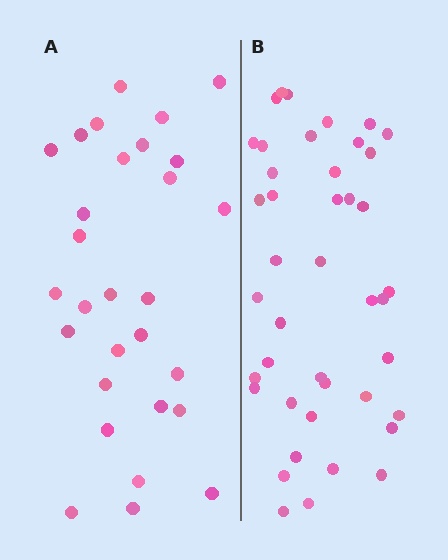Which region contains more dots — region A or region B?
Region B (the right region) has more dots.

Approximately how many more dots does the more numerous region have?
Region B has approximately 15 more dots than region A.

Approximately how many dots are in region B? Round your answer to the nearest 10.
About 40 dots. (The exact count is 42, which rounds to 40.)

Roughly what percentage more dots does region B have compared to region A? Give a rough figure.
About 45% more.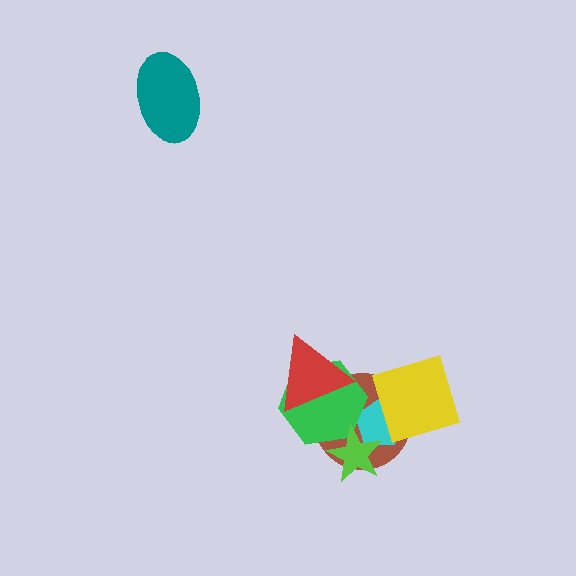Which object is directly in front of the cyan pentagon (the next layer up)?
The green hexagon is directly in front of the cyan pentagon.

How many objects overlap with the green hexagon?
4 objects overlap with the green hexagon.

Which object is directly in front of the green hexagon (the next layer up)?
The red triangle is directly in front of the green hexagon.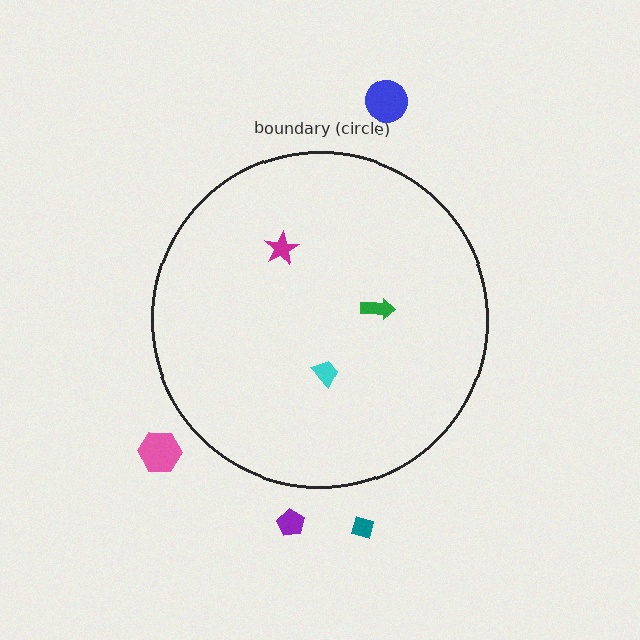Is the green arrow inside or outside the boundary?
Inside.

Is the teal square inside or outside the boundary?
Outside.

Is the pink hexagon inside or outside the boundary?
Outside.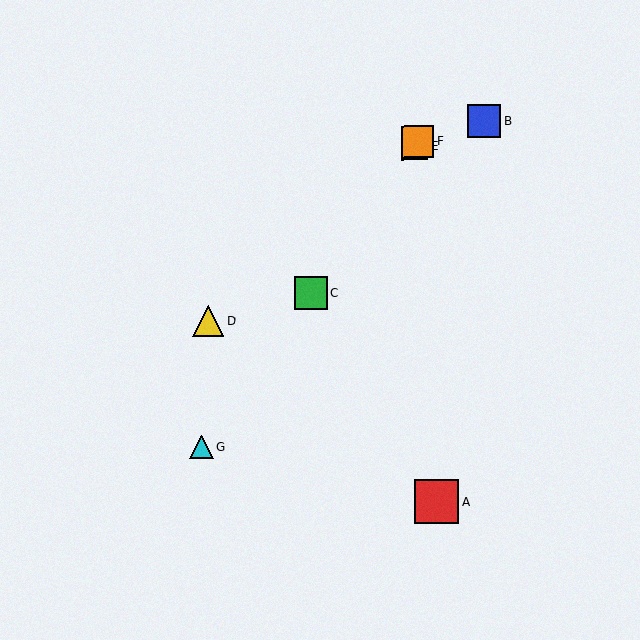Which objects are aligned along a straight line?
Objects C, E, F, G are aligned along a straight line.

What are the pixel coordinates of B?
Object B is at (484, 121).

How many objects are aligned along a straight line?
4 objects (C, E, F, G) are aligned along a straight line.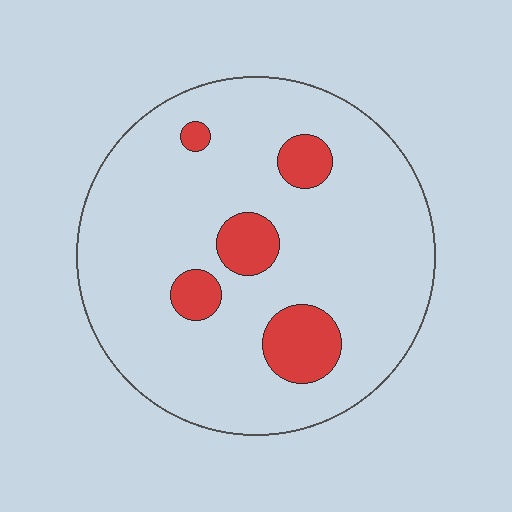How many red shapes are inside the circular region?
5.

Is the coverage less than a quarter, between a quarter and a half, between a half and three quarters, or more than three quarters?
Less than a quarter.